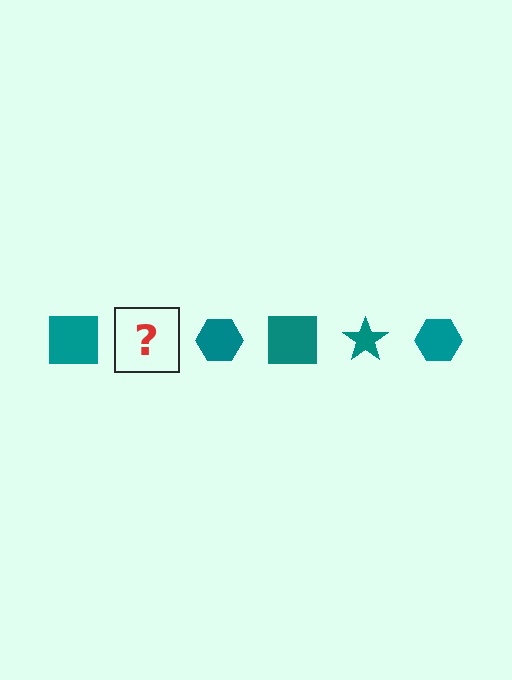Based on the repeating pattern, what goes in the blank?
The blank should be a teal star.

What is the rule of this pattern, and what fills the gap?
The rule is that the pattern cycles through square, star, hexagon shapes in teal. The gap should be filled with a teal star.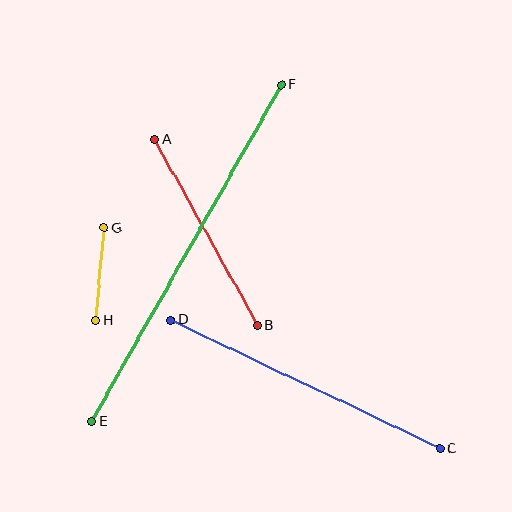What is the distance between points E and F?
The distance is approximately 386 pixels.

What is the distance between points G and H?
The distance is approximately 93 pixels.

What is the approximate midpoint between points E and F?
The midpoint is at approximately (186, 253) pixels.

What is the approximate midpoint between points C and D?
The midpoint is at approximately (305, 384) pixels.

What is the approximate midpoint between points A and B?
The midpoint is at approximately (206, 232) pixels.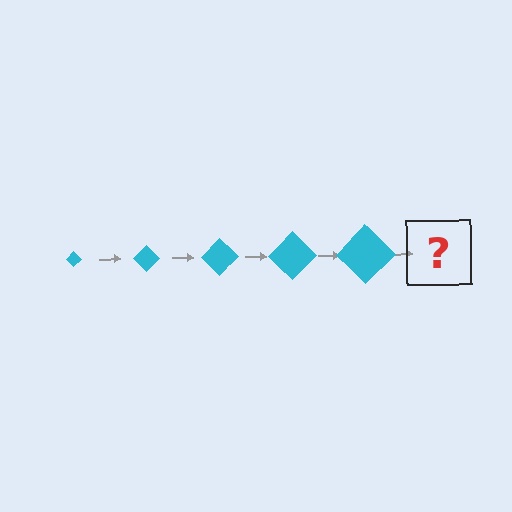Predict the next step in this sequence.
The next step is a cyan diamond, larger than the previous one.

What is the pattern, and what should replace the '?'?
The pattern is that the diamond gets progressively larger each step. The '?' should be a cyan diamond, larger than the previous one.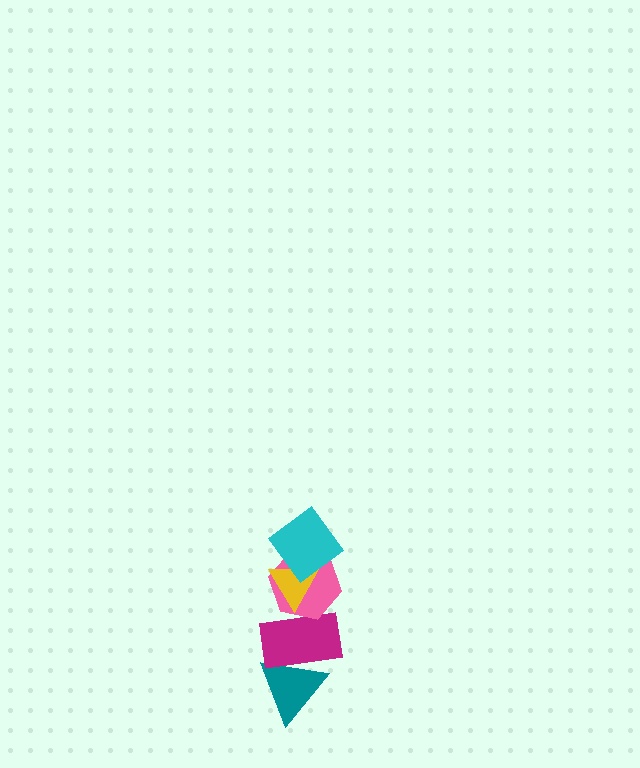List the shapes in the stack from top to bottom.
From top to bottom: the cyan diamond, the yellow triangle, the pink hexagon, the magenta rectangle, the teal triangle.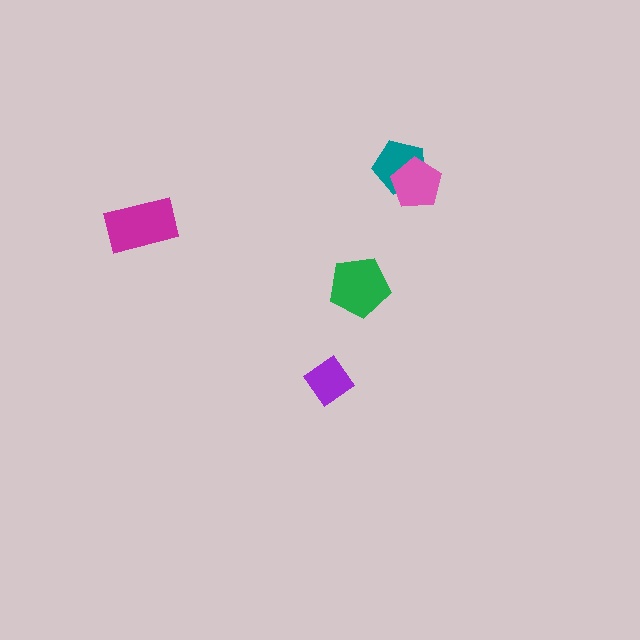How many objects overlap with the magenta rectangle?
0 objects overlap with the magenta rectangle.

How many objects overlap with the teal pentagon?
1 object overlaps with the teal pentagon.